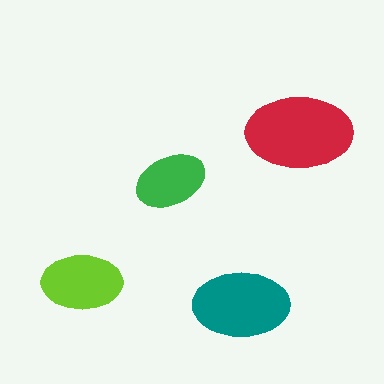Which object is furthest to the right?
The red ellipse is rightmost.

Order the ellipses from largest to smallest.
the red one, the teal one, the lime one, the green one.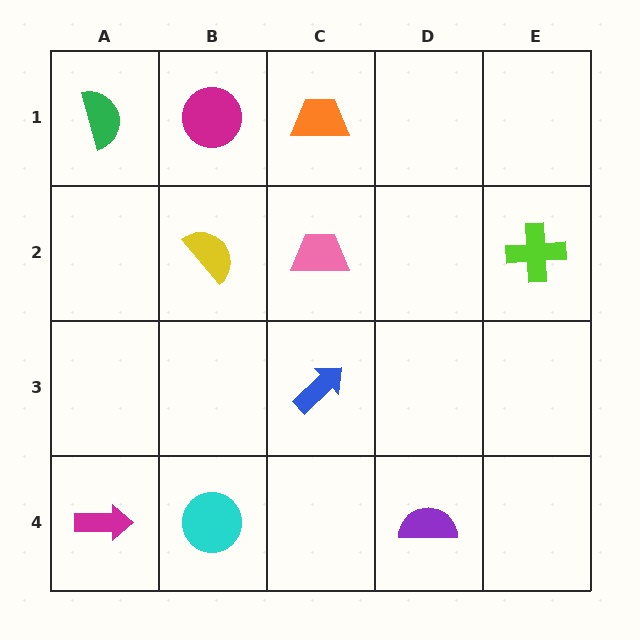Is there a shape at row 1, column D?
No, that cell is empty.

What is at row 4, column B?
A cyan circle.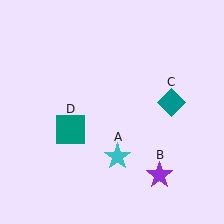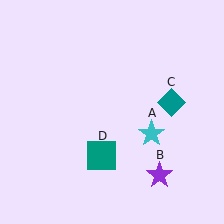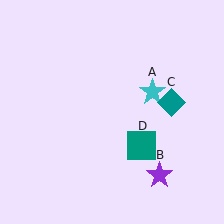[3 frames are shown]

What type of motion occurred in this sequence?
The cyan star (object A), teal square (object D) rotated counterclockwise around the center of the scene.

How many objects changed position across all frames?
2 objects changed position: cyan star (object A), teal square (object D).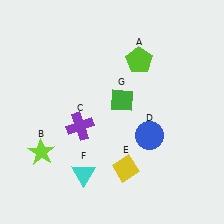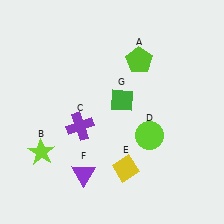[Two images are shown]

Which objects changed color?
D changed from blue to lime. F changed from cyan to purple.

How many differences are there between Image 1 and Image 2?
There are 2 differences between the two images.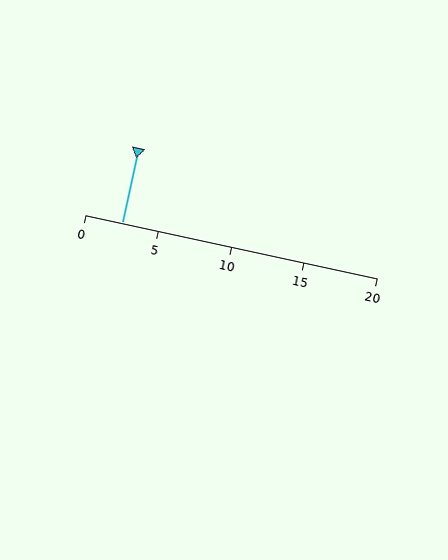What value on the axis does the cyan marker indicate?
The marker indicates approximately 2.5.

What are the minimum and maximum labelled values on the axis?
The axis runs from 0 to 20.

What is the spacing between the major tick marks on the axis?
The major ticks are spaced 5 apart.